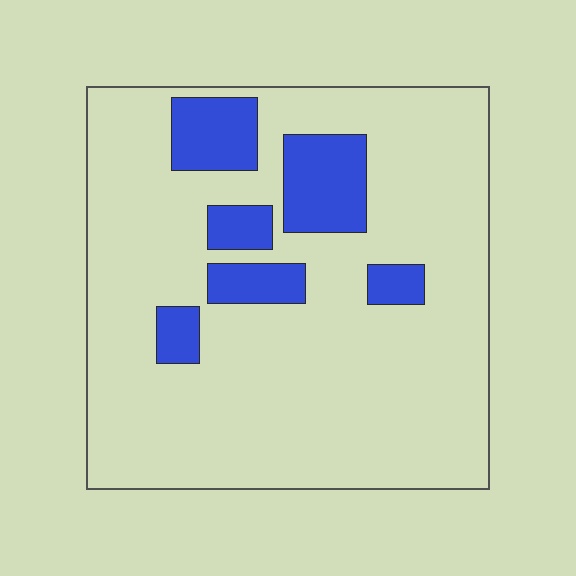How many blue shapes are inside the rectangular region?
6.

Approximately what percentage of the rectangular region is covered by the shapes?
Approximately 15%.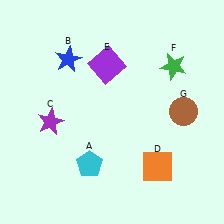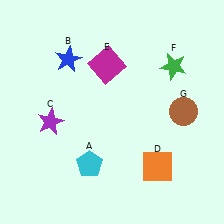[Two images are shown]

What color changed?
The square (E) changed from purple in Image 1 to magenta in Image 2.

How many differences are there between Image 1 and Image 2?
There is 1 difference between the two images.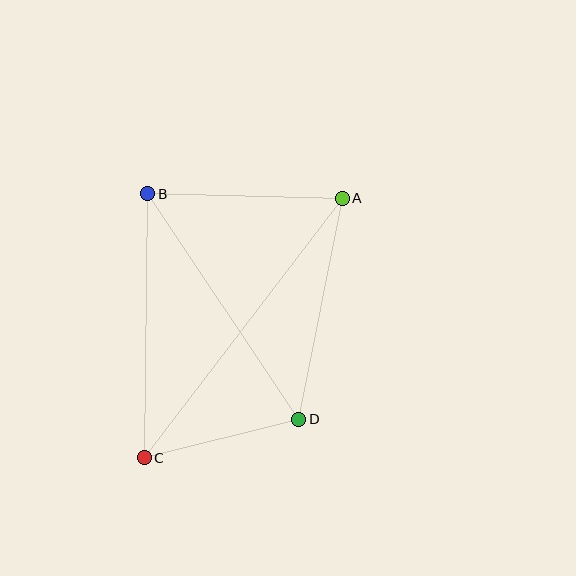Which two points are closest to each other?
Points C and D are closest to each other.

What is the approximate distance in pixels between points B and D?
The distance between B and D is approximately 271 pixels.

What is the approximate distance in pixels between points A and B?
The distance between A and B is approximately 195 pixels.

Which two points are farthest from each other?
Points A and C are farthest from each other.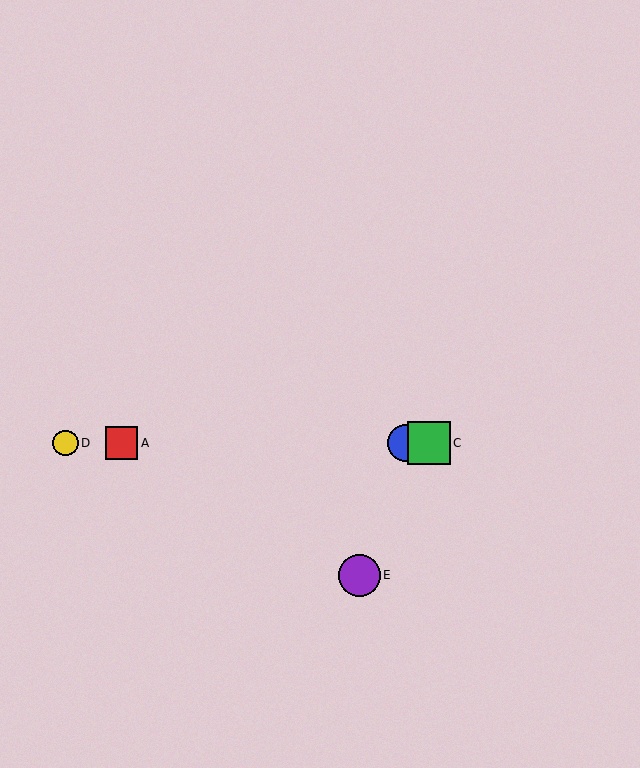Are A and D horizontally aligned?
Yes, both are at y≈443.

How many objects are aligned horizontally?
4 objects (A, B, C, D) are aligned horizontally.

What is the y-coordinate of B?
Object B is at y≈443.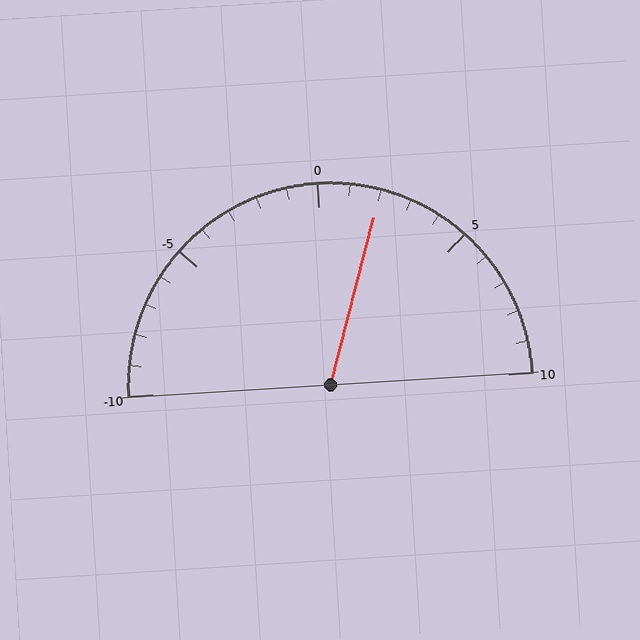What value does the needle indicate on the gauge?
The needle indicates approximately 2.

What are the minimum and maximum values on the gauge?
The gauge ranges from -10 to 10.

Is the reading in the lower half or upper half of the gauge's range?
The reading is in the upper half of the range (-10 to 10).